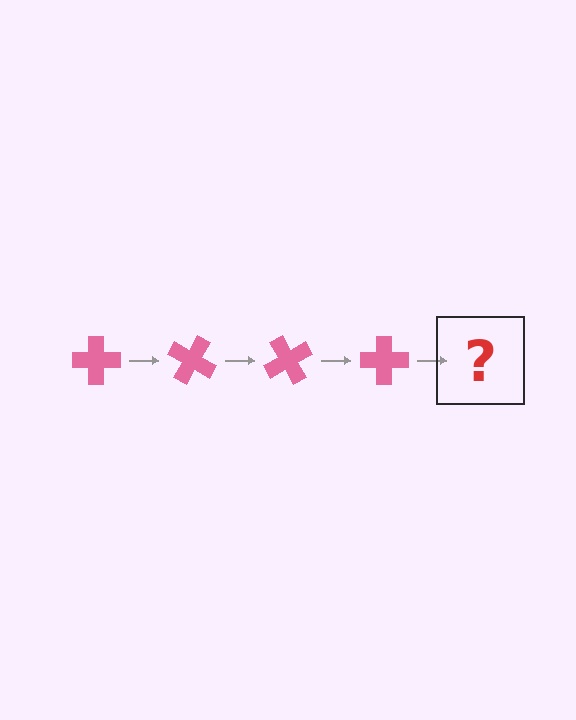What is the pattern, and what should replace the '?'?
The pattern is that the cross rotates 30 degrees each step. The '?' should be a pink cross rotated 120 degrees.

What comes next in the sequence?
The next element should be a pink cross rotated 120 degrees.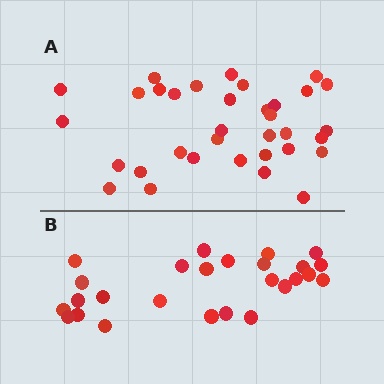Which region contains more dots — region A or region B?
Region A (the top region) has more dots.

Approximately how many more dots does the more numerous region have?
Region A has roughly 8 or so more dots than region B.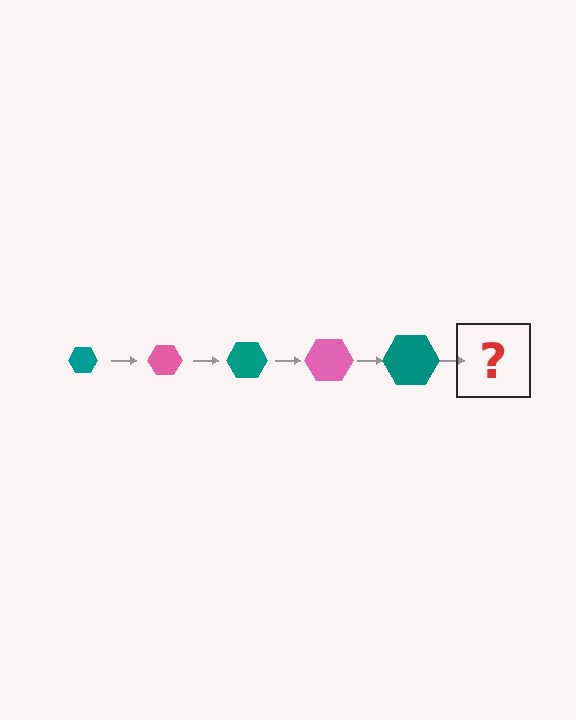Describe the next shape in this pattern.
It should be a pink hexagon, larger than the previous one.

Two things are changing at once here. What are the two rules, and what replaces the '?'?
The two rules are that the hexagon grows larger each step and the color cycles through teal and pink. The '?' should be a pink hexagon, larger than the previous one.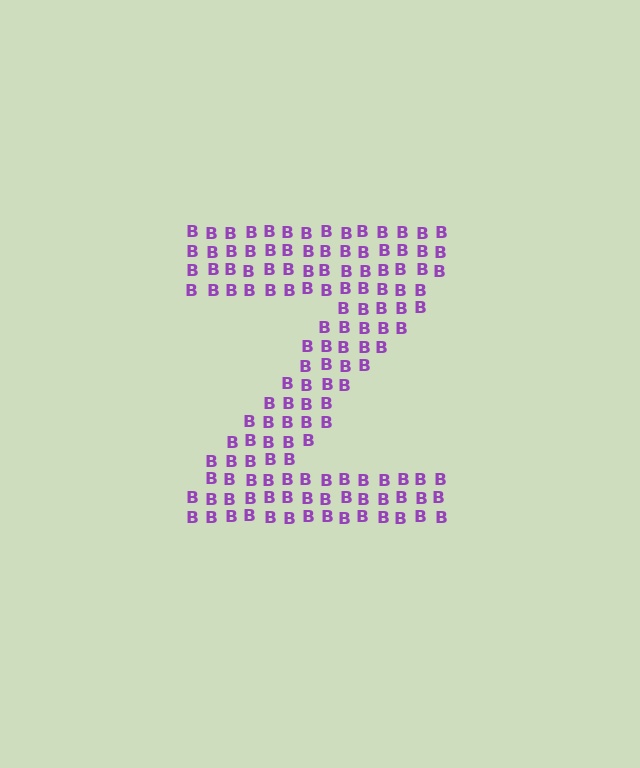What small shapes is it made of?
It is made of small letter B's.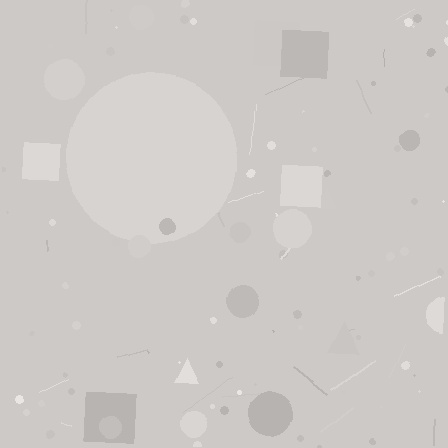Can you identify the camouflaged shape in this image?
The camouflaged shape is a circle.